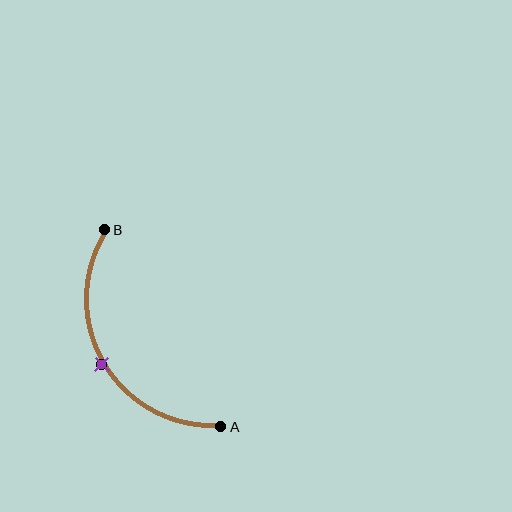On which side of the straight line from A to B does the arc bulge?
The arc bulges to the left of the straight line connecting A and B.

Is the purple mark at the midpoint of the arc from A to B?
Yes. The purple mark lies on the arc at equal arc-length from both A and B — it is the arc midpoint.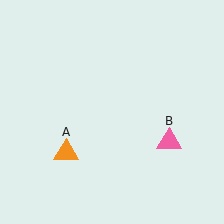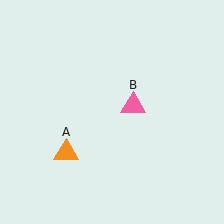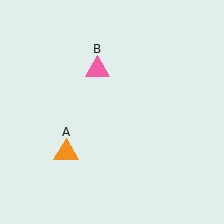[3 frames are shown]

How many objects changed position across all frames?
1 object changed position: pink triangle (object B).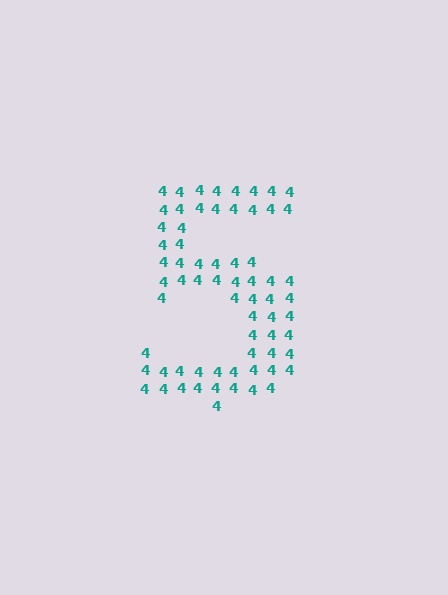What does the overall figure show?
The overall figure shows the digit 5.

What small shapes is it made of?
It is made of small digit 4's.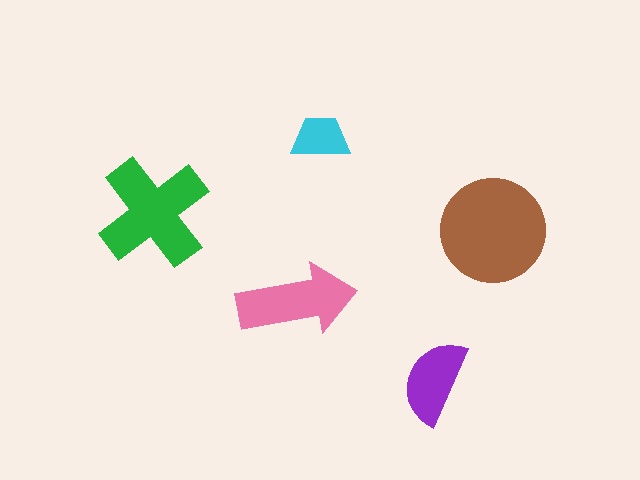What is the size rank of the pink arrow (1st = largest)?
3rd.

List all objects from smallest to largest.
The cyan trapezoid, the purple semicircle, the pink arrow, the green cross, the brown circle.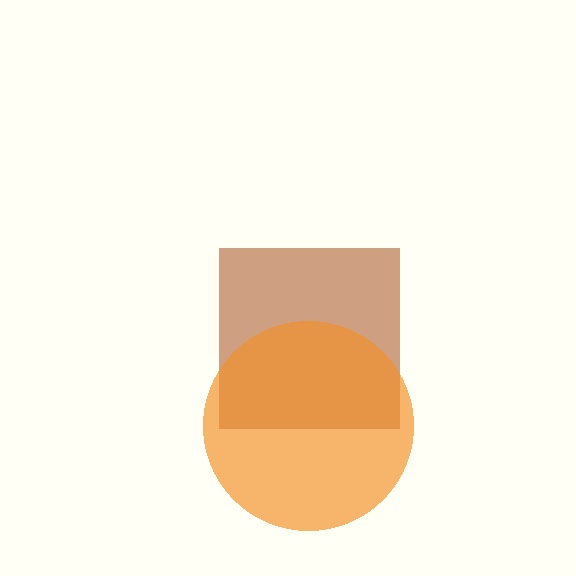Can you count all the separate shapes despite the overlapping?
Yes, there are 2 separate shapes.